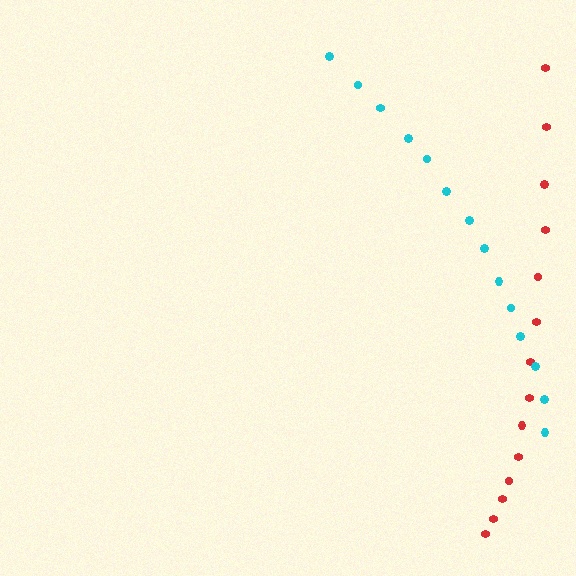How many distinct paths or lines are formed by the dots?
There are 2 distinct paths.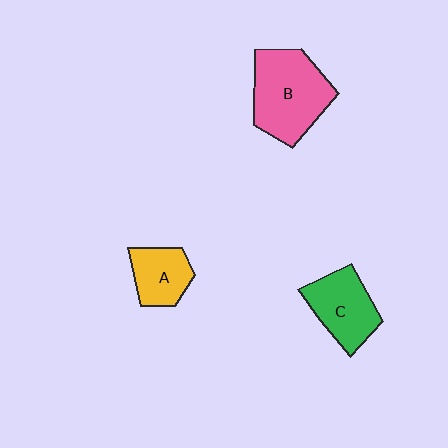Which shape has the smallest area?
Shape A (yellow).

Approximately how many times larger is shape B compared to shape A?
Approximately 1.9 times.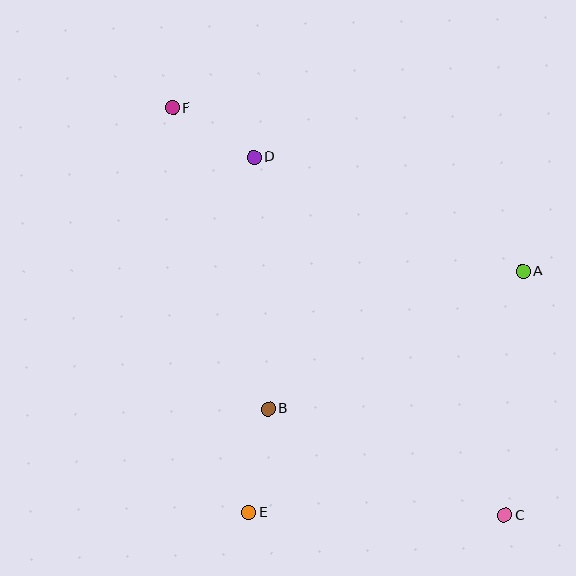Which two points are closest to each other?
Points D and F are closest to each other.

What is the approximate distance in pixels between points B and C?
The distance between B and C is approximately 259 pixels.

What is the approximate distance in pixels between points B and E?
The distance between B and E is approximately 105 pixels.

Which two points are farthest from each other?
Points C and F are farthest from each other.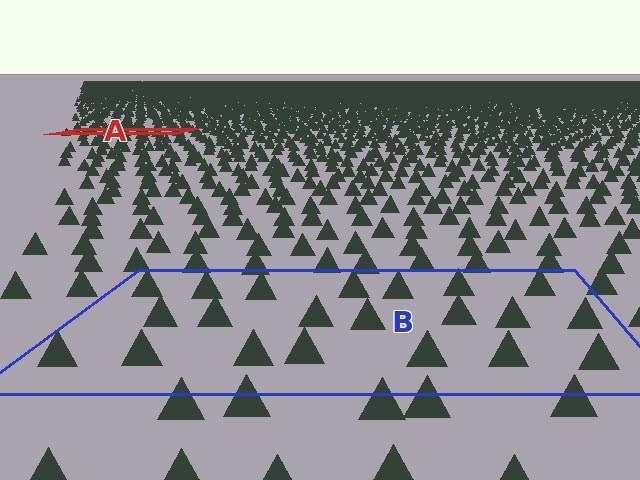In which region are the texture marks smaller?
The texture marks are smaller in region A, because it is farther away.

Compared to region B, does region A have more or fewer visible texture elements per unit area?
Region A has more texture elements per unit area — they are packed more densely because it is farther away.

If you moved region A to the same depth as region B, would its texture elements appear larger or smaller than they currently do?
They would appear larger. At a closer depth, the same texture elements are projected at a bigger on-screen size.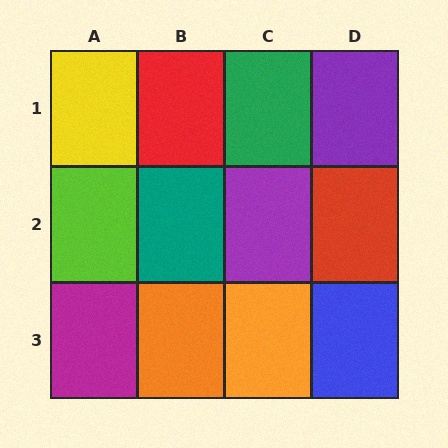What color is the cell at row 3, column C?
Orange.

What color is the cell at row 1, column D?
Purple.